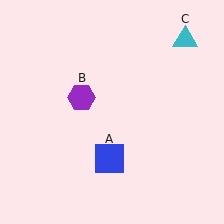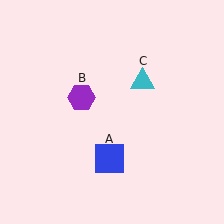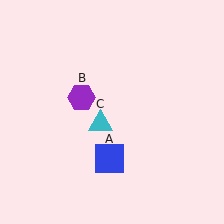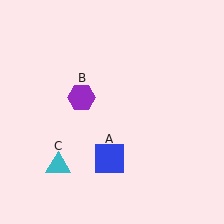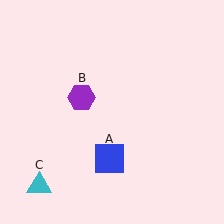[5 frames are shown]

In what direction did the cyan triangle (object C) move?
The cyan triangle (object C) moved down and to the left.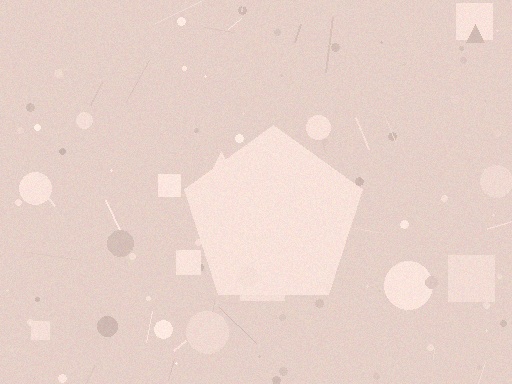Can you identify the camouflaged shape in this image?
The camouflaged shape is a pentagon.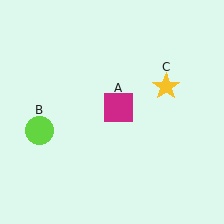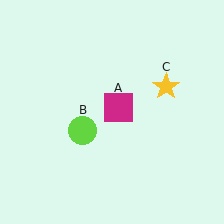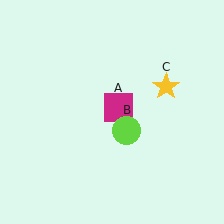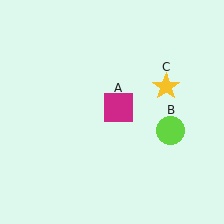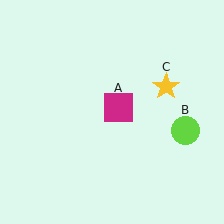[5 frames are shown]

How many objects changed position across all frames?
1 object changed position: lime circle (object B).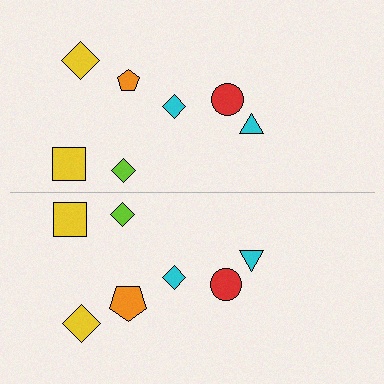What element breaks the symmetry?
The orange pentagon on the bottom side has a different size than its mirror counterpart.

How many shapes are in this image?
There are 14 shapes in this image.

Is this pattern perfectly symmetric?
No, the pattern is not perfectly symmetric. The orange pentagon on the bottom side has a different size than its mirror counterpart.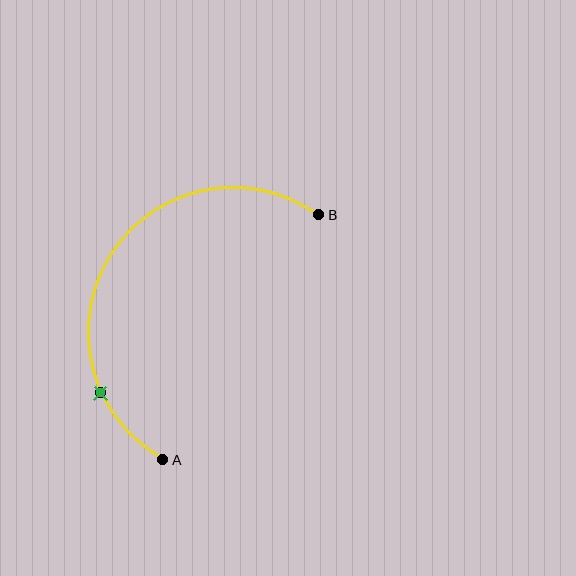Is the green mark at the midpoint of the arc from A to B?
No. The green mark lies on the arc but is closer to endpoint A. The arc midpoint would be at the point on the curve equidistant along the arc from both A and B.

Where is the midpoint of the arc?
The arc midpoint is the point on the curve farthest from the straight line joining A and B. It sits to the left of that line.